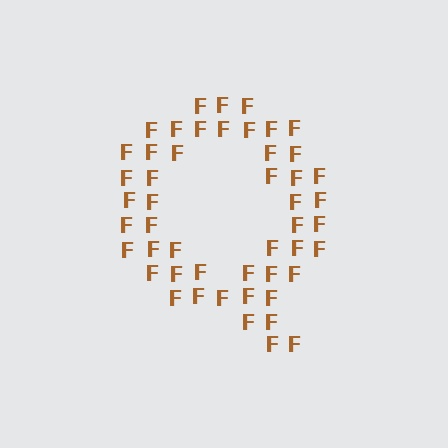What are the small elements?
The small elements are letter F's.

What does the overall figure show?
The overall figure shows the letter Q.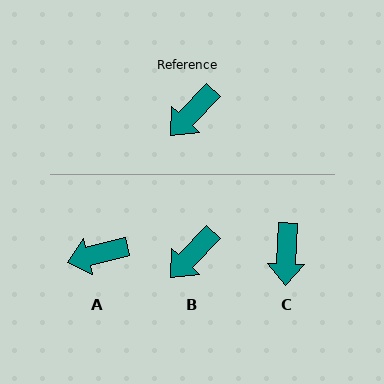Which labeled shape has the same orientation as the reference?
B.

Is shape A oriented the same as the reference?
No, it is off by about 33 degrees.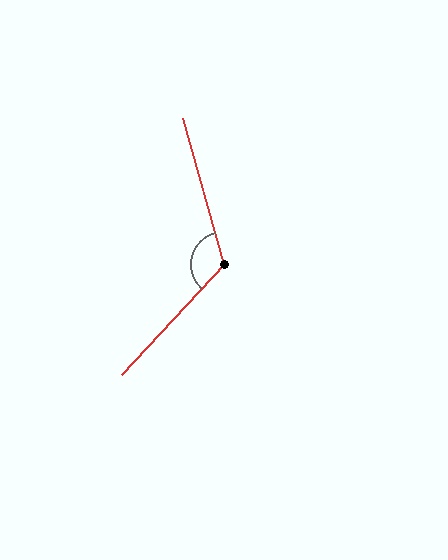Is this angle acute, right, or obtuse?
It is obtuse.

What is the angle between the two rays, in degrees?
Approximately 122 degrees.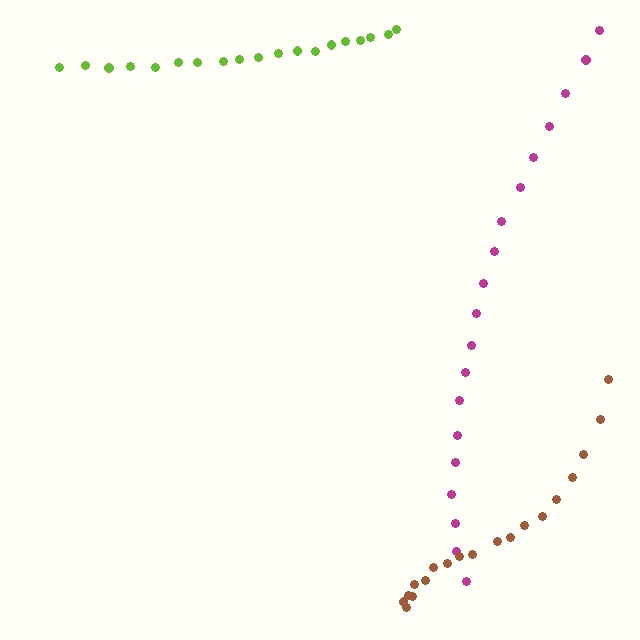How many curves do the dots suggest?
There are 3 distinct paths.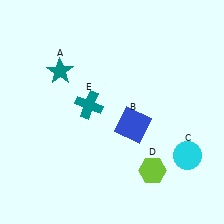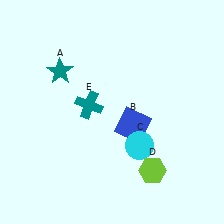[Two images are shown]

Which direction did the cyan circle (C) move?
The cyan circle (C) moved left.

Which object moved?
The cyan circle (C) moved left.